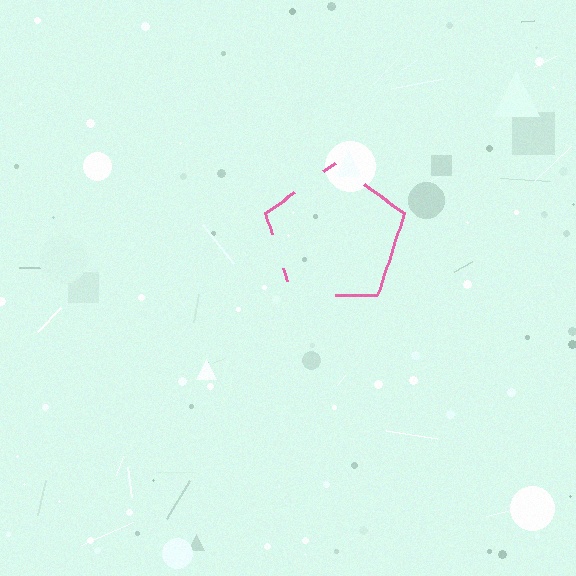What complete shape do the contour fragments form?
The contour fragments form a pentagon.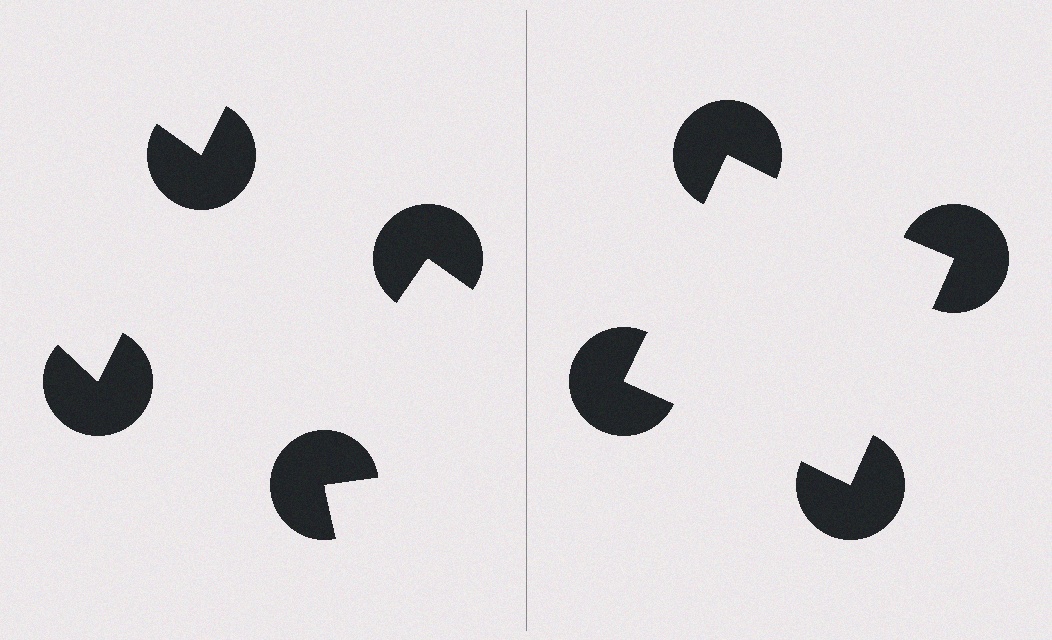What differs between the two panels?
The pac-man discs are positioned identically on both sides; only the wedge orientations differ. On the right they align to a square; on the left they are misaligned.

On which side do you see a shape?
An illusory square appears on the right side. On the left side the wedge cuts are rotated, so no coherent shape forms.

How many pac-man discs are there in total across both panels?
8 — 4 on each side.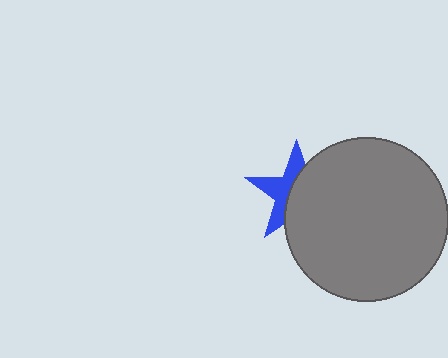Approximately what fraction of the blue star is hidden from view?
Roughly 56% of the blue star is hidden behind the gray circle.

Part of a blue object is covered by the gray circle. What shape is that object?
It is a star.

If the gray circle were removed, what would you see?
You would see the complete blue star.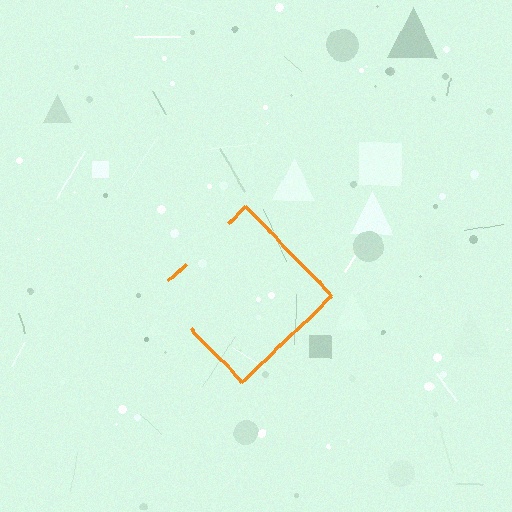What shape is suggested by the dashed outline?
The dashed outline suggests a diamond.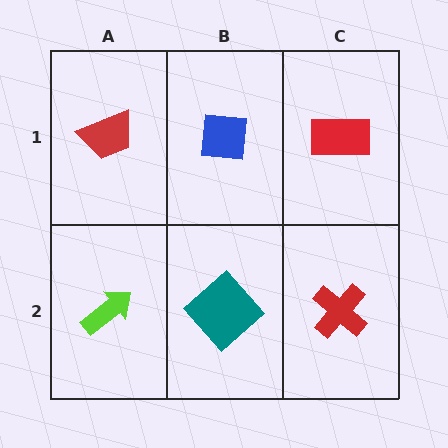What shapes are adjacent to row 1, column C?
A red cross (row 2, column C), a blue square (row 1, column B).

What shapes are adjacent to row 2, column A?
A red trapezoid (row 1, column A), a teal diamond (row 2, column B).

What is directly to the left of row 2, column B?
A lime arrow.